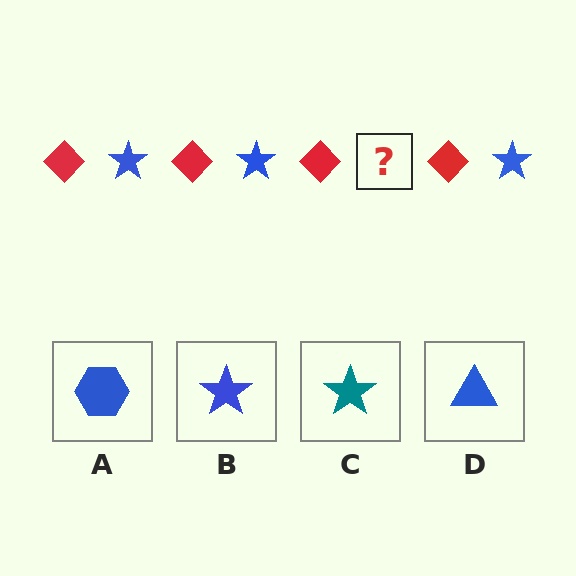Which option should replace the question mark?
Option B.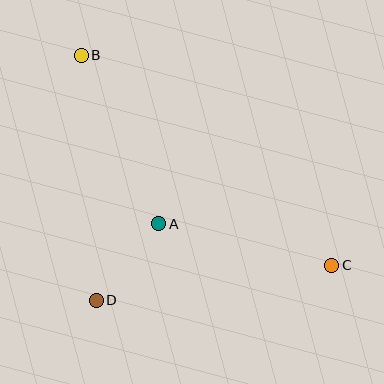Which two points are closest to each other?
Points A and D are closest to each other.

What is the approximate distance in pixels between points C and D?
The distance between C and D is approximately 238 pixels.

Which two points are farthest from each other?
Points B and C are farthest from each other.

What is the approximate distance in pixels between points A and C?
The distance between A and C is approximately 178 pixels.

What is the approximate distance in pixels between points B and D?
The distance between B and D is approximately 246 pixels.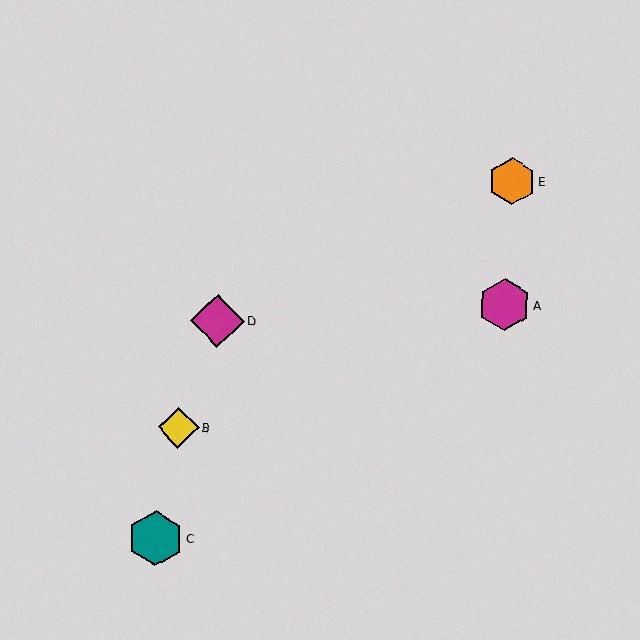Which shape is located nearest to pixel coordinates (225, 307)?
The magenta diamond (labeled D) at (217, 321) is nearest to that location.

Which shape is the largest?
The teal hexagon (labeled C) is the largest.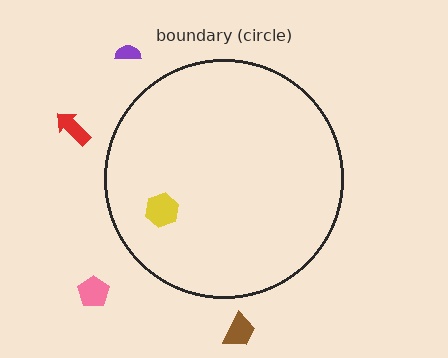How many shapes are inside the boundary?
1 inside, 4 outside.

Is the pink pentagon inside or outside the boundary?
Outside.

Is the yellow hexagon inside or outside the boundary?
Inside.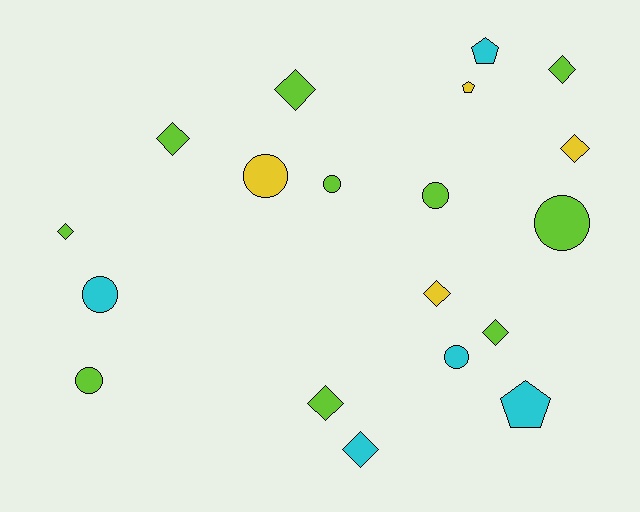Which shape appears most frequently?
Diamond, with 9 objects.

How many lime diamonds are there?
There are 6 lime diamonds.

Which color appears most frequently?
Lime, with 10 objects.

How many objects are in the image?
There are 19 objects.